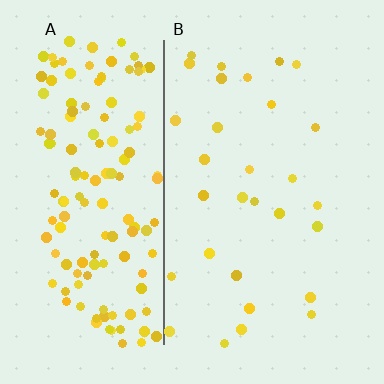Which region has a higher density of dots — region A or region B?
A (the left).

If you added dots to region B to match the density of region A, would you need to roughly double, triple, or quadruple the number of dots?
Approximately quadruple.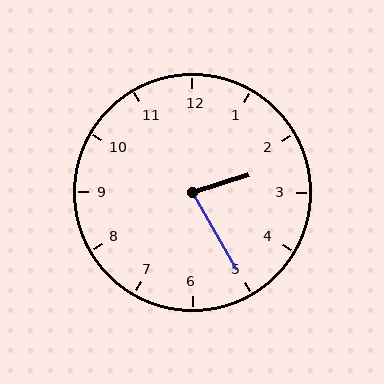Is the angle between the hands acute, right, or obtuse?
It is acute.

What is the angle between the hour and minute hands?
Approximately 78 degrees.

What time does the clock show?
2:25.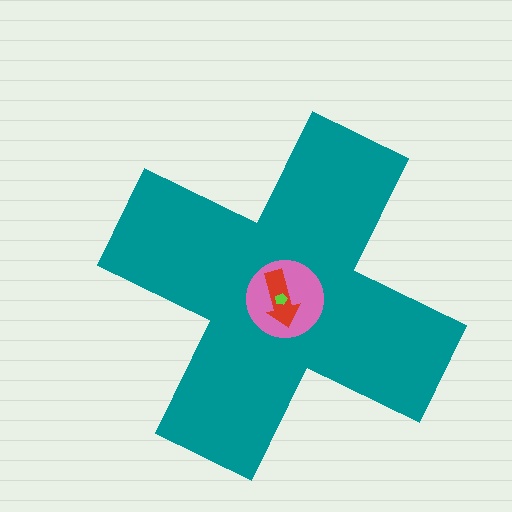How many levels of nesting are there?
4.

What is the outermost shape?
The teal cross.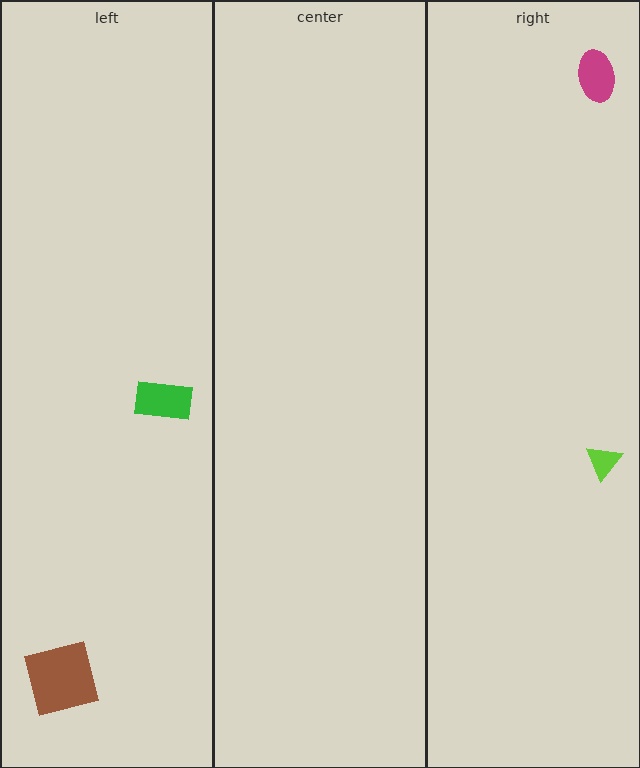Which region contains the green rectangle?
The left region.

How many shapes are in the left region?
2.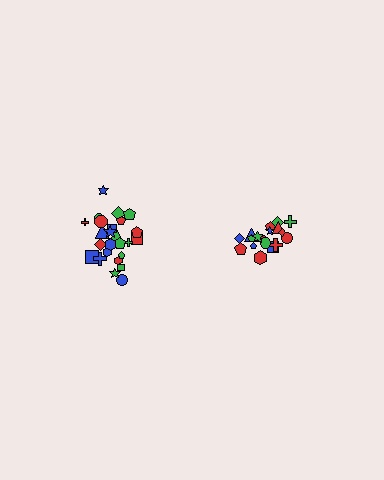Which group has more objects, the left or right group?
The left group.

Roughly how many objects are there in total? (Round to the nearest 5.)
Roughly 45 objects in total.